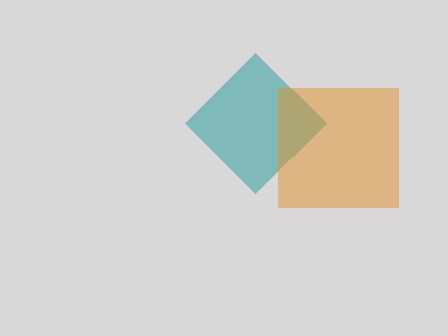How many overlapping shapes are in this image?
There are 2 overlapping shapes in the image.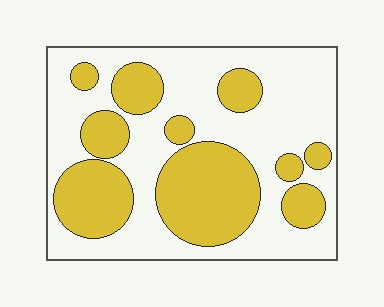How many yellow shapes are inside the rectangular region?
10.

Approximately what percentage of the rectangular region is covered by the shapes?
Approximately 40%.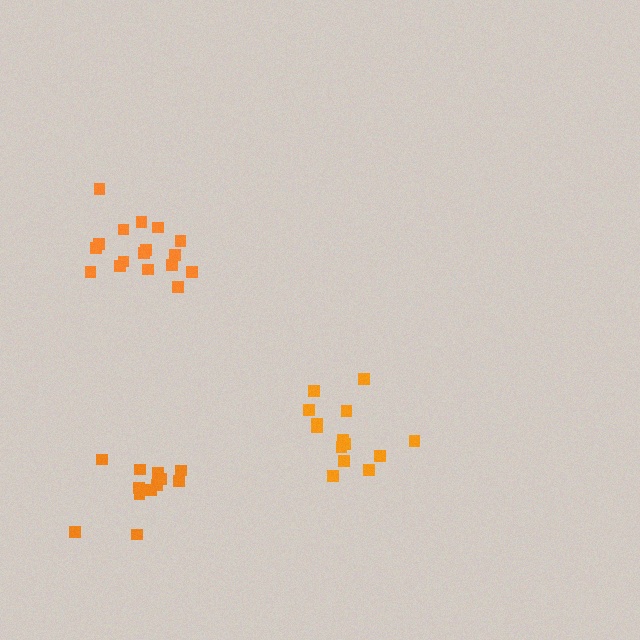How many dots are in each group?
Group 1: 17 dots, Group 2: 14 dots, Group 3: 12 dots (43 total).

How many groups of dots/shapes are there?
There are 3 groups.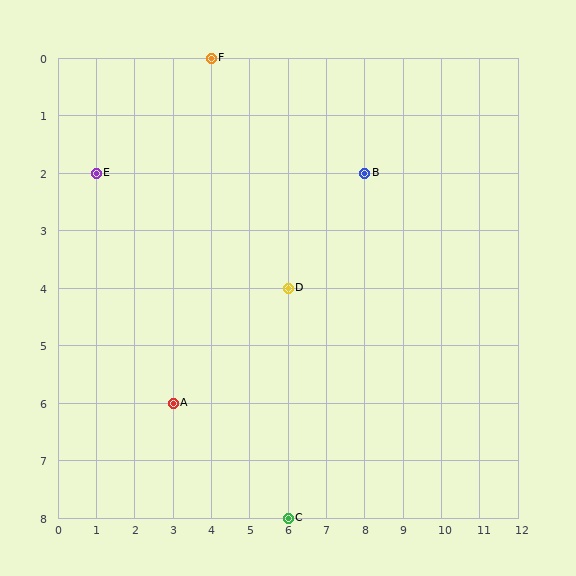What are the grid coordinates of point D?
Point D is at grid coordinates (6, 4).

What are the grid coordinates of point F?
Point F is at grid coordinates (4, 0).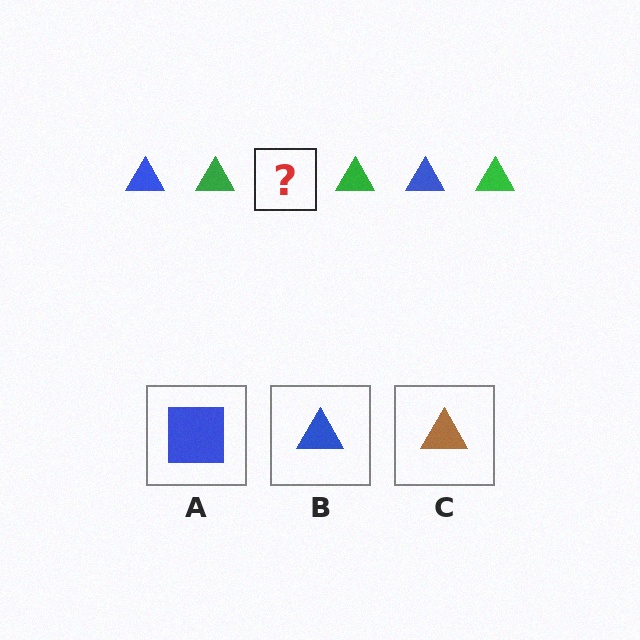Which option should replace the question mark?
Option B.